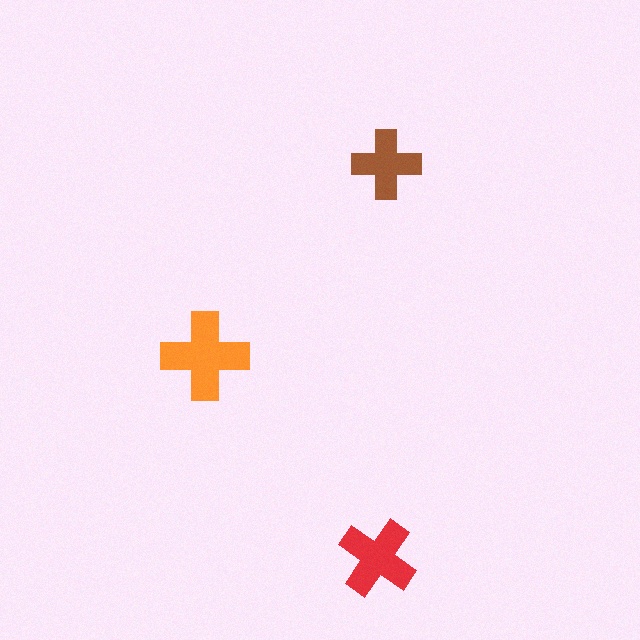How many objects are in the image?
There are 3 objects in the image.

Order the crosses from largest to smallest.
the orange one, the red one, the brown one.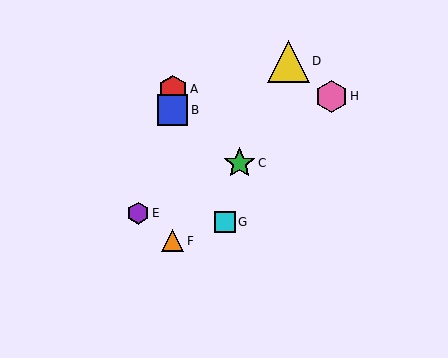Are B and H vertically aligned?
No, B is at x≈173 and H is at x≈331.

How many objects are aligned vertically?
3 objects (A, B, F) are aligned vertically.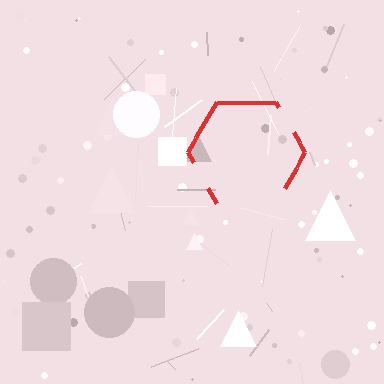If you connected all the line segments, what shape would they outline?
They would outline a hexagon.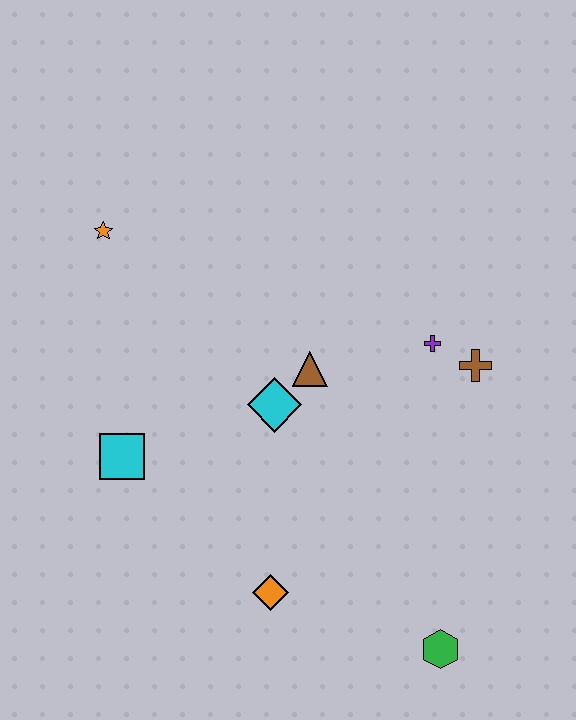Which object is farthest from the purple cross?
The orange star is farthest from the purple cross.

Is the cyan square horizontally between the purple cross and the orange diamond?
No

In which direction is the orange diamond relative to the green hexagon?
The orange diamond is to the left of the green hexagon.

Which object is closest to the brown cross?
The purple cross is closest to the brown cross.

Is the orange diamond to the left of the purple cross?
Yes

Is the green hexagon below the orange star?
Yes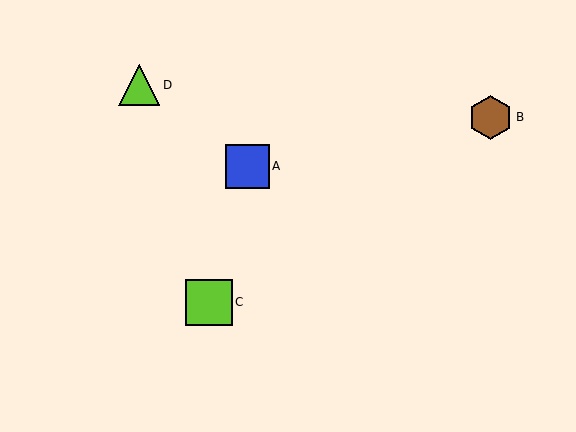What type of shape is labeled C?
Shape C is a lime square.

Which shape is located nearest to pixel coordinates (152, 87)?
The lime triangle (labeled D) at (139, 85) is nearest to that location.